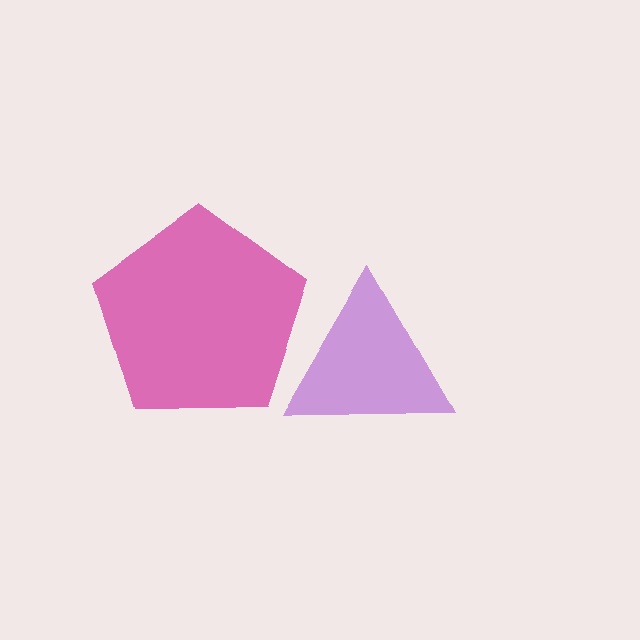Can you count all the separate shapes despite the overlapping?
Yes, there are 2 separate shapes.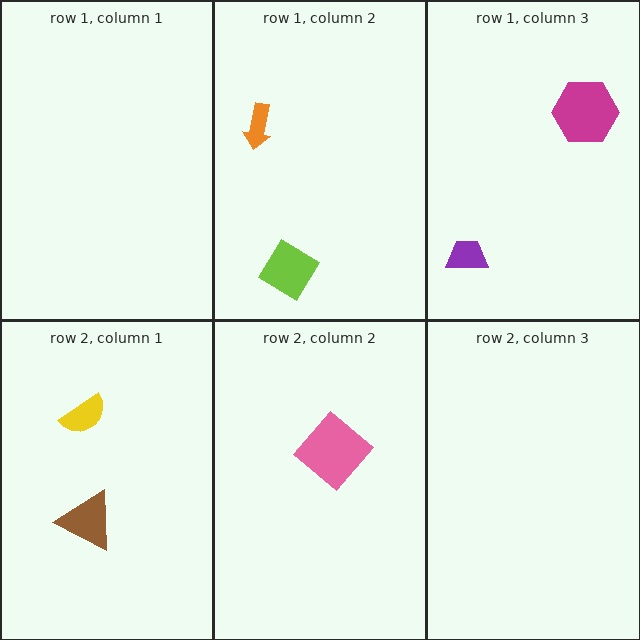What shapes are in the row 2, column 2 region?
The pink diamond.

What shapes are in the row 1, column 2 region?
The lime diamond, the orange arrow.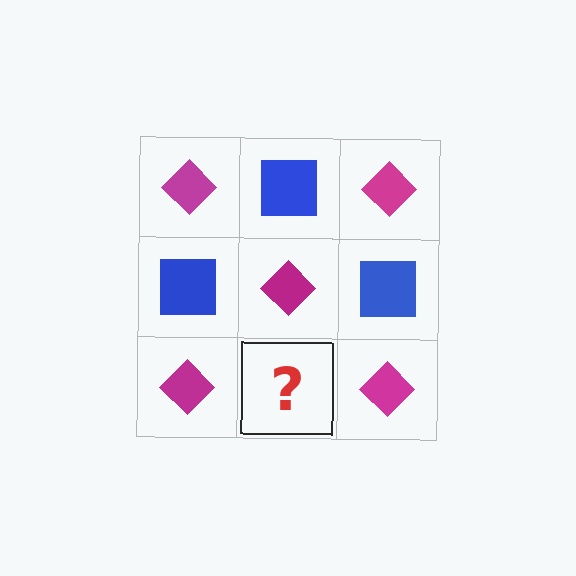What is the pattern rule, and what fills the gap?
The rule is that it alternates magenta diamond and blue square in a checkerboard pattern. The gap should be filled with a blue square.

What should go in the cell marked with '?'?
The missing cell should contain a blue square.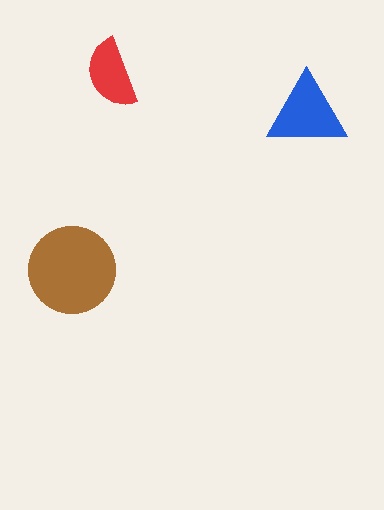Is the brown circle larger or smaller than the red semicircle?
Larger.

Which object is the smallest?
The red semicircle.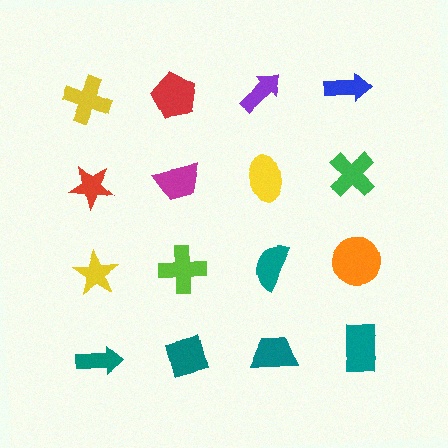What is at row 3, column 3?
A teal semicircle.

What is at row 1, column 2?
A red pentagon.